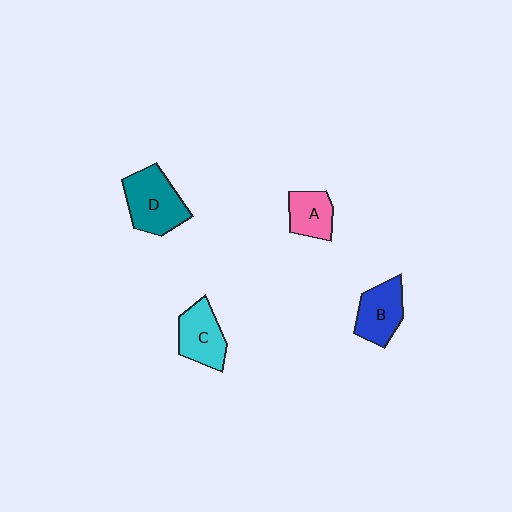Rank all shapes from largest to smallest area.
From largest to smallest: D (teal), C (cyan), B (blue), A (pink).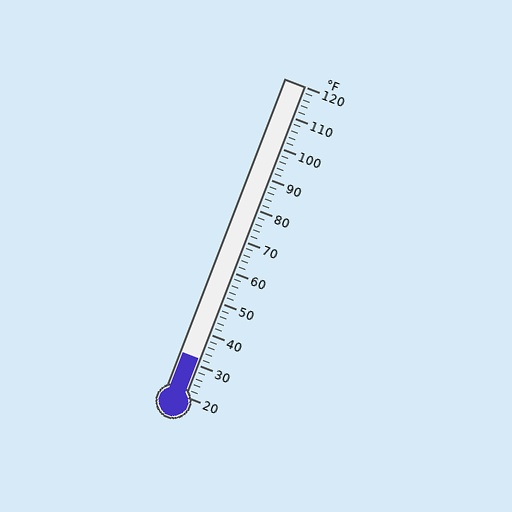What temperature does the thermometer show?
The thermometer shows approximately 32°F.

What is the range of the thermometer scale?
The thermometer scale ranges from 20°F to 120°F.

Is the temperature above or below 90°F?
The temperature is below 90°F.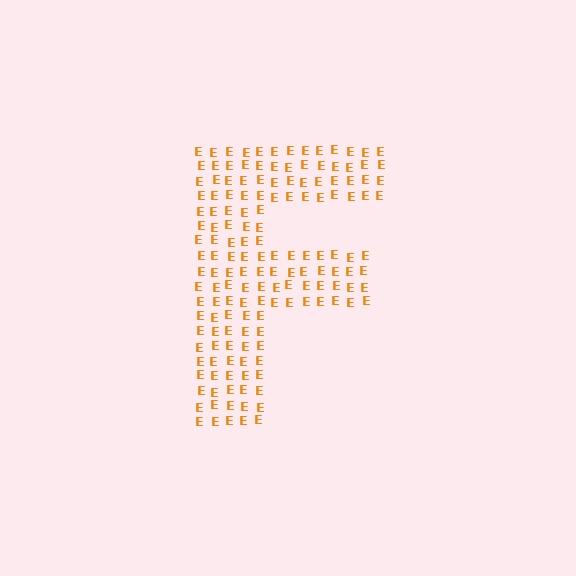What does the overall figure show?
The overall figure shows the letter F.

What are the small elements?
The small elements are letter E's.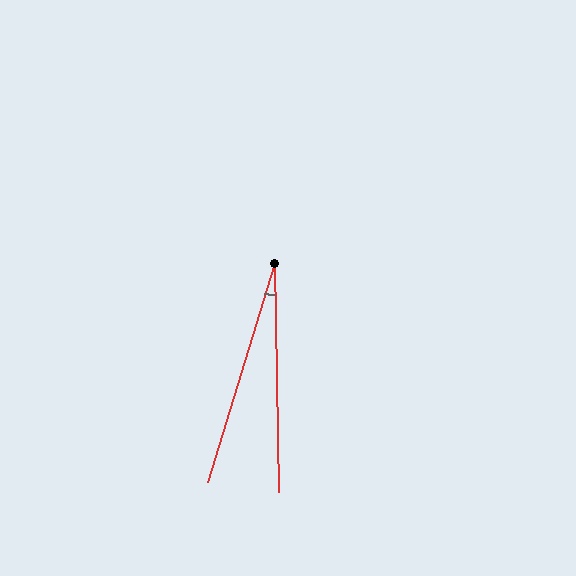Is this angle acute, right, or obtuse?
It is acute.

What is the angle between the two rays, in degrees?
Approximately 18 degrees.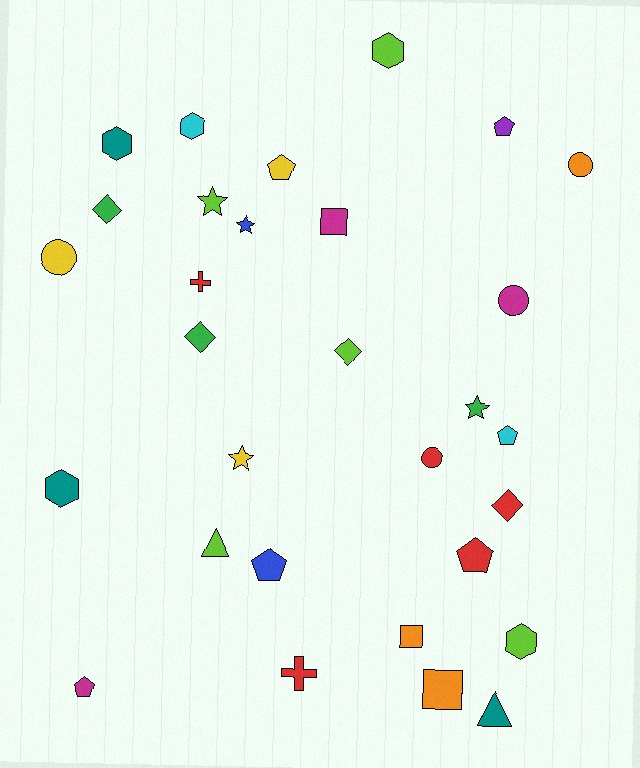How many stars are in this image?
There are 4 stars.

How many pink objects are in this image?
There are no pink objects.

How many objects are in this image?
There are 30 objects.